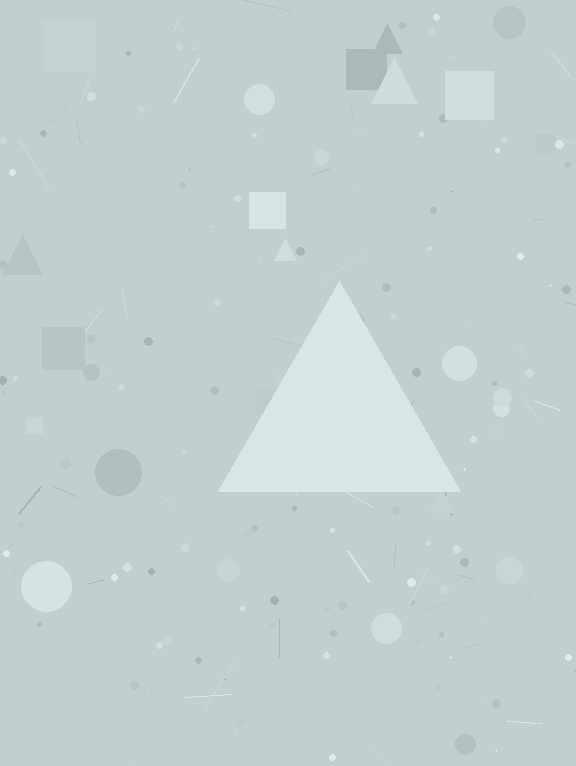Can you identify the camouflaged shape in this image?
The camouflaged shape is a triangle.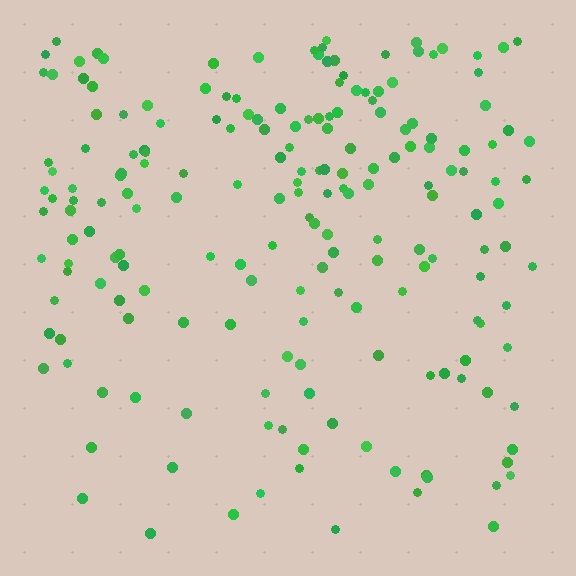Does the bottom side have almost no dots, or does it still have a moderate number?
Still a moderate number, just noticeably fewer than the top.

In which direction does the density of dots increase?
From bottom to top, with the top side densest.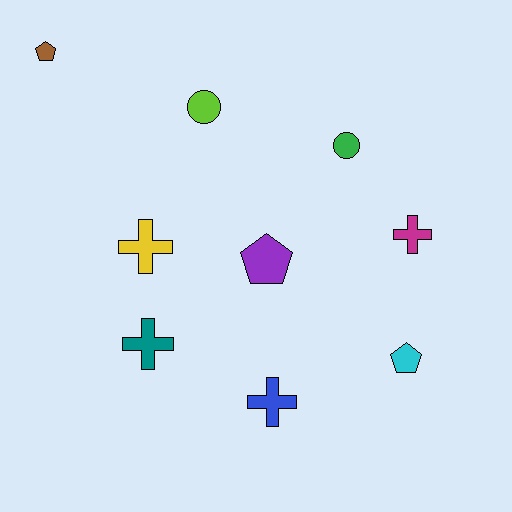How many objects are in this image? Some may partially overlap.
There are 9 objects.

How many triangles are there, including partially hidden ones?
There are no triangles.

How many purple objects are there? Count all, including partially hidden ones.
There is 1 purple object.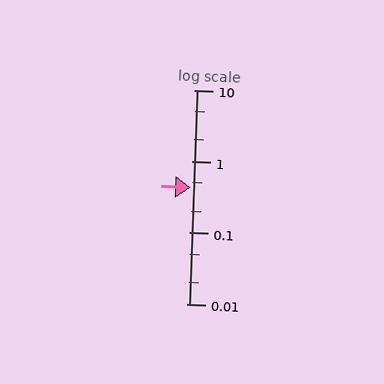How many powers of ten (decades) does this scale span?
The scale spans 3 decades, from 0.01 to 10.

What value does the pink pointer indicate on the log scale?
The pointer indicates approximately 0.43.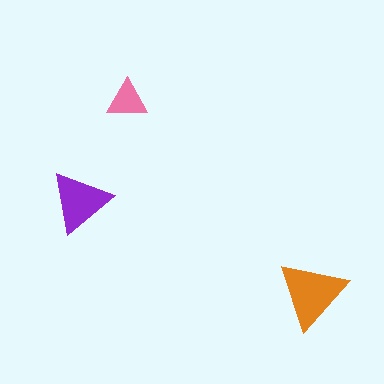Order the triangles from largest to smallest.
the orange one, the purple one, the pink one.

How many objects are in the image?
There are 3 objects in the image.